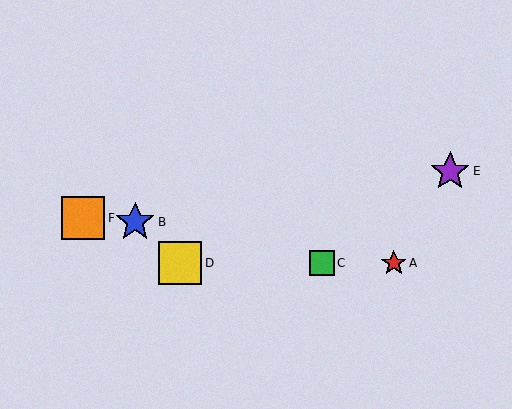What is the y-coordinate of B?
Object B is at y≈222.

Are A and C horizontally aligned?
Yes, both are at y≈263.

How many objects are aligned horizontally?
3 objects (A, C, D) are aligned horizontally.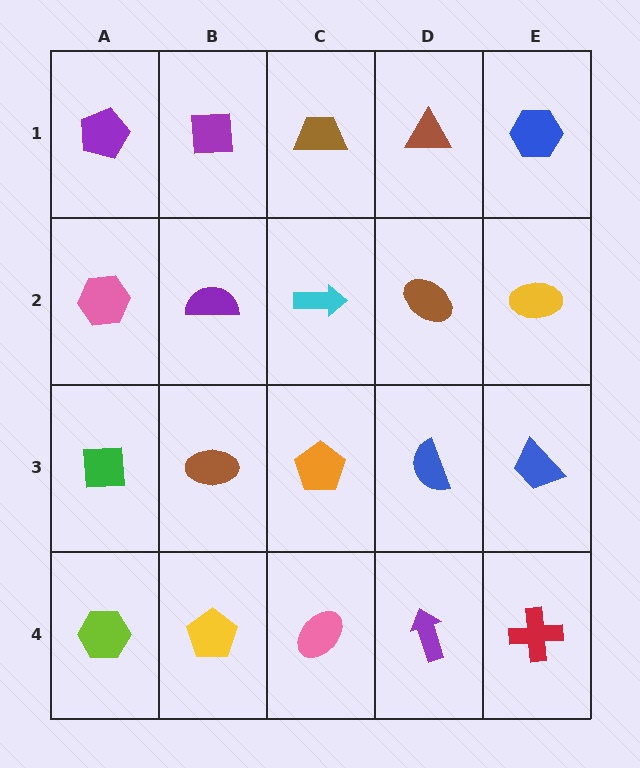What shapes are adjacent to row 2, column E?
A blue hexagon (row 1, column E), a blue trapezoid (row 3, column E), a brown ellipse (row 2, column D).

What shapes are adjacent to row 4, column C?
An orange pentagon (row 3, column C), a yellow pentagon (row 4, column B), a purple arrow (row 4, column D).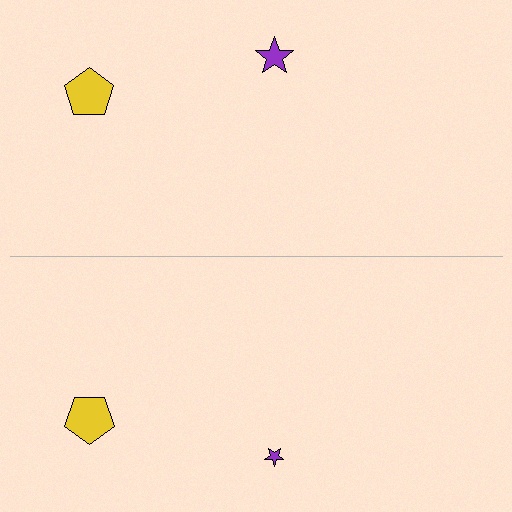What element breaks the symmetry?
The purple star on the bottom side has a different size than its mirror counterpart.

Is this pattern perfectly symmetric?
No, the pattern is not perfectly symmetric. The purple star on the bottom side has a different size than its mirror counterpart.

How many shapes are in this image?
There are 4 shapes in this image.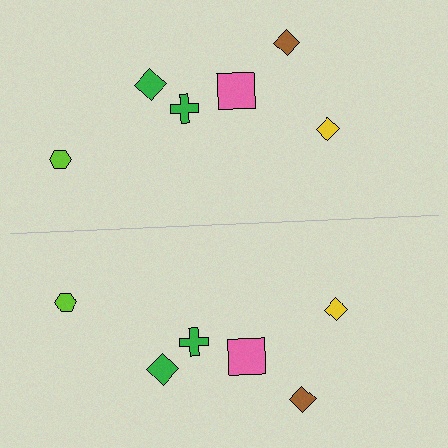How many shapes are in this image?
There are 12 shapes in this image.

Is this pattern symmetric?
Yes, this pattern has bilateral (reflection) symmetry.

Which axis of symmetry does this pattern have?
The pattern has a horizontal axis of symmetry running through the center of the image.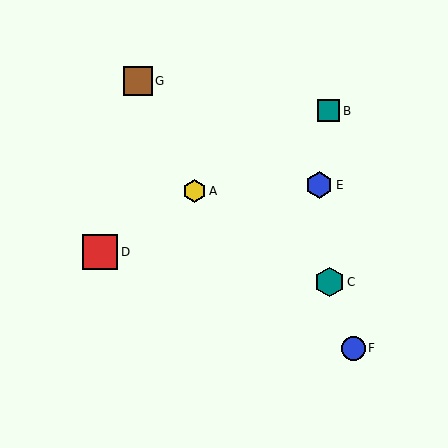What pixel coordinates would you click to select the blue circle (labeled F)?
Click at (353, 348) to select the blue circle F.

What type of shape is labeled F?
Shape F is a blue circle.